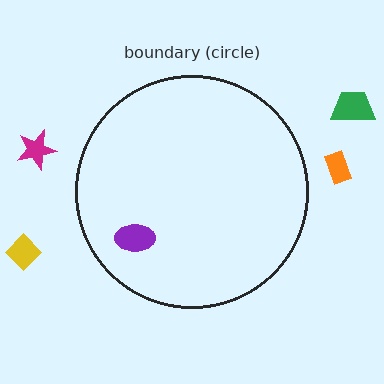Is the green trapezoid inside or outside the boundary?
Outside.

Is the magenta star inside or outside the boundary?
Outside.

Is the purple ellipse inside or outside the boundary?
Inside.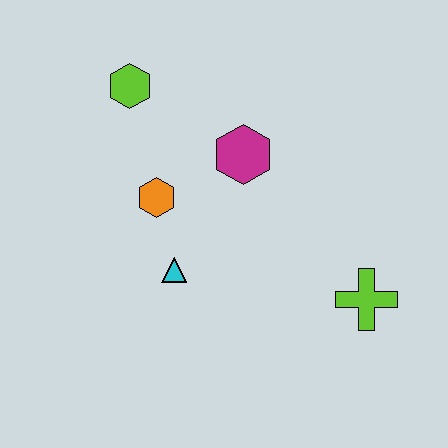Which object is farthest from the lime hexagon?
The lime cross is farthest from the lime hexagon.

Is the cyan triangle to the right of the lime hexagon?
Yes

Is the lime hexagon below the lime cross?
No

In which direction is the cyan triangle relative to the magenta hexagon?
The cyan triangle is below the magenta hexagon.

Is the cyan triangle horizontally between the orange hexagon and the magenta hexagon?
Yes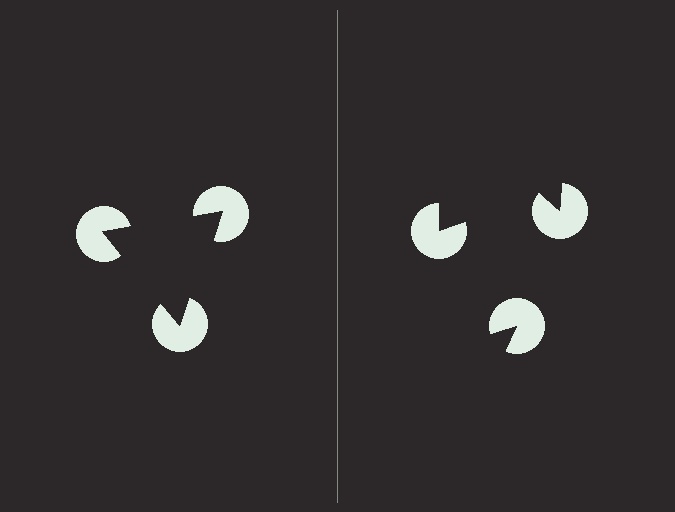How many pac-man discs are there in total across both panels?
6 — 3 on each side.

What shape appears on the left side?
An illusory triangle.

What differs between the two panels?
The pac-man discs are positioned identically on both sides; only the wedge orientations differ. On the left they align to a triangle; on the right they are misaligned.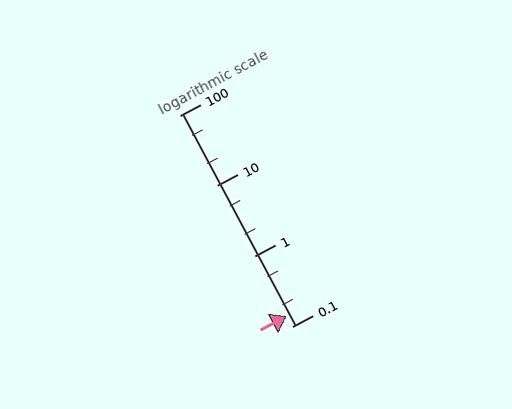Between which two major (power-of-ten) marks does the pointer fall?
The pointer is between 0.1 and 1.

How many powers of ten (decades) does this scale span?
The scale spans 3 decades, from 0.1 to 100.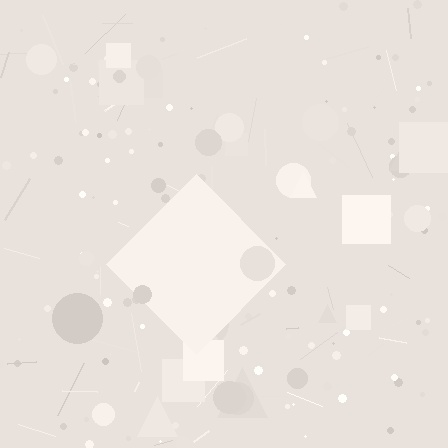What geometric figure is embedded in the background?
A diamond is embedded in the background.